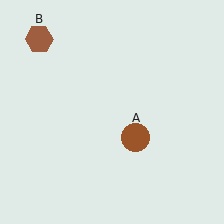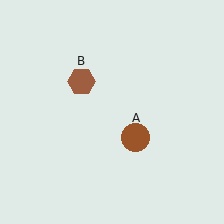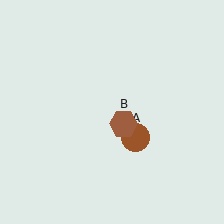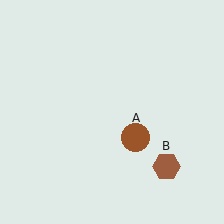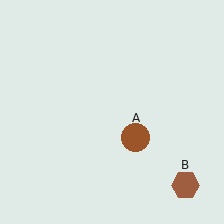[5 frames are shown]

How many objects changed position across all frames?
1 object changed position: brown hexagon (object B).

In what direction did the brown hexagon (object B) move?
The brown hexagon (object B) moved down and to the right.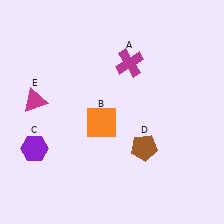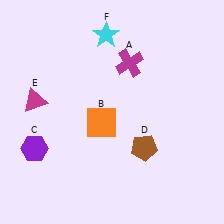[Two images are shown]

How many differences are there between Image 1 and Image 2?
There is 1 difference between the two images.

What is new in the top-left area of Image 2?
A cyan star (F) was added in the top-left area of Image 2.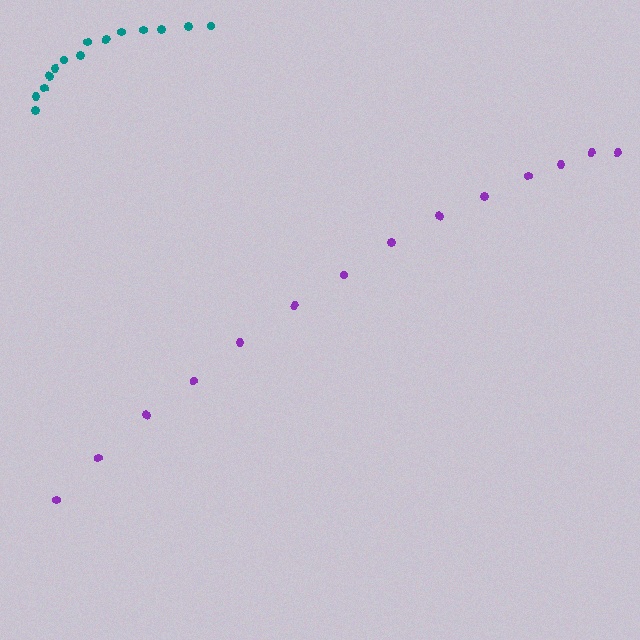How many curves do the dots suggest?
There are 2 distinct paths.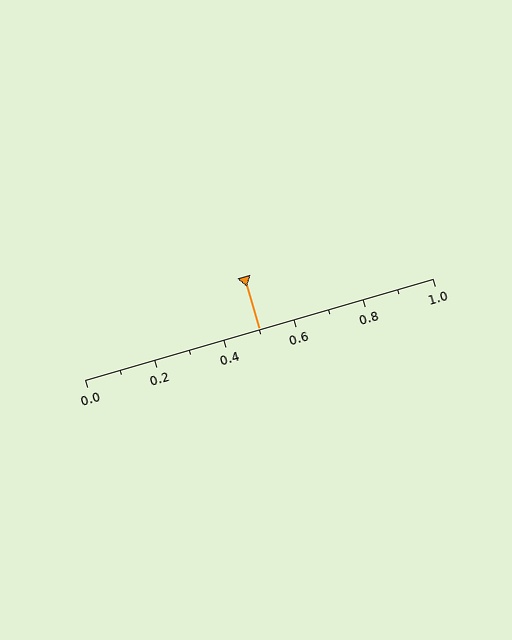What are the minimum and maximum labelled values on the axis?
The axis runs from 0.0 to 1.0.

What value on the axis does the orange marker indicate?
The marker indicates approximately 0.5.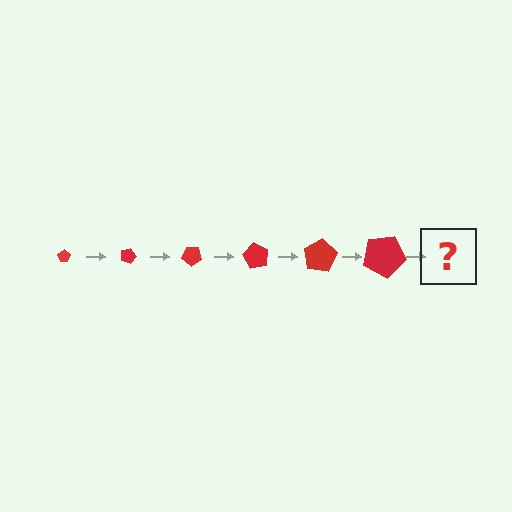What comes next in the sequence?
The next element should be a pentagon, larger than the previous one and rotated 120 degrees from the start.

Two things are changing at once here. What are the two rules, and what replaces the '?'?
The two rules are that the pentagon grows larger each step and it rotates 20 degrees each step. The '?' should be a pentagon, larger than the previous one and rotated 120 degrees from the start.